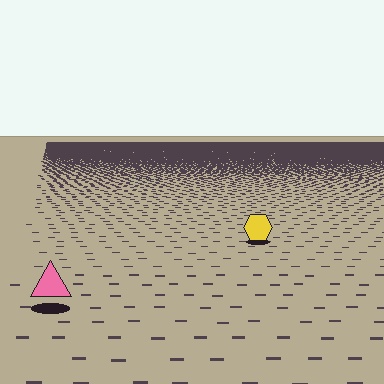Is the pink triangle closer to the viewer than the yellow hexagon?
Yes. The pink triangle is closer — you can tell from the texture gradient: the ground texture is coarser near it.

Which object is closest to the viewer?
The pink triangle is closest. The texture marks near it are larger and more spread out.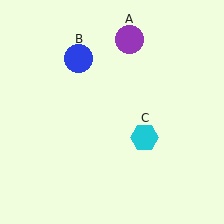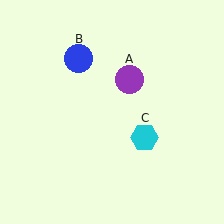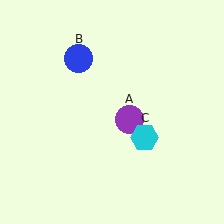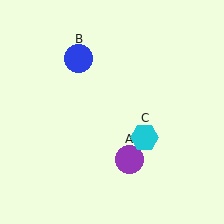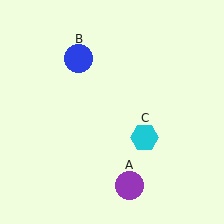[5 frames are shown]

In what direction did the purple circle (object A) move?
The purple circle (object A) moved down.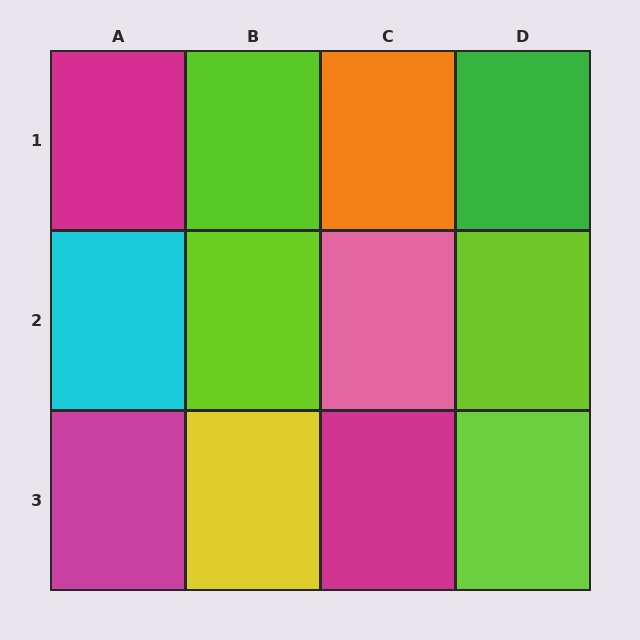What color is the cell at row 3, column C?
Magenta.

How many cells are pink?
1 cell is pink.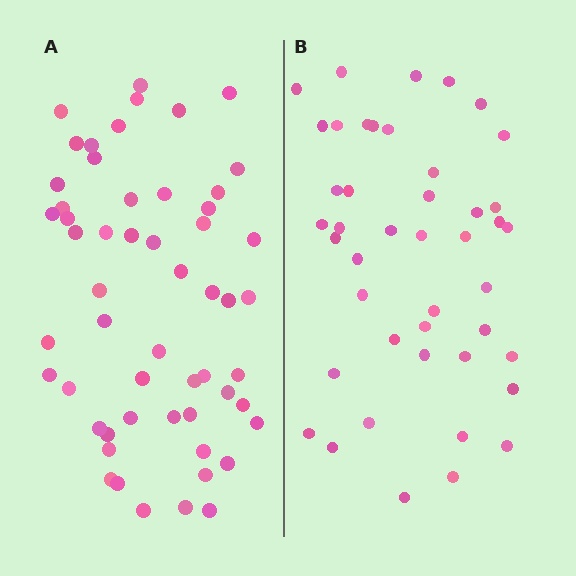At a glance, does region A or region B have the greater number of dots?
Region A (the left region) has more dots.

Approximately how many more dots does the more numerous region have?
Region A has roughly 12 or so more dots than region B.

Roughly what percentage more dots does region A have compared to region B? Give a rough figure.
About 25% more.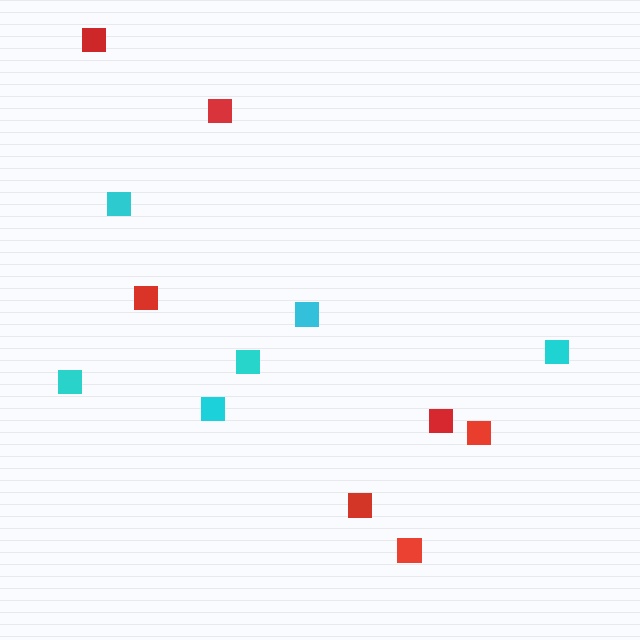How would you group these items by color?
There are 2 groups: one group of cyan squares (6) and one group of red squares (7).